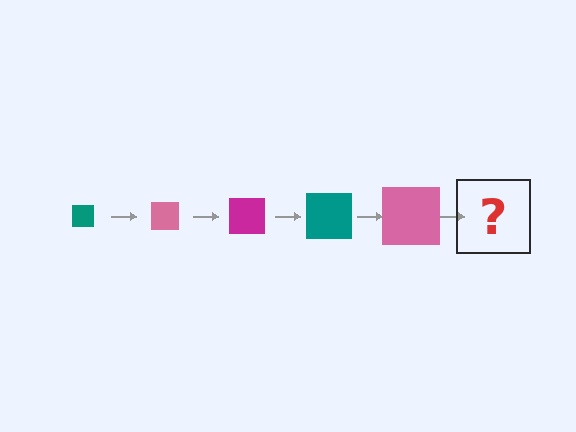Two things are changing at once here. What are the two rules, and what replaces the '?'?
The two rules are that the square grows larger each step and the color cycles through teal, pink, and magenta. The '?' should be a magenta square, larger than the previous one.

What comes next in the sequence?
The next element should be a magenta square, larger than the previous one.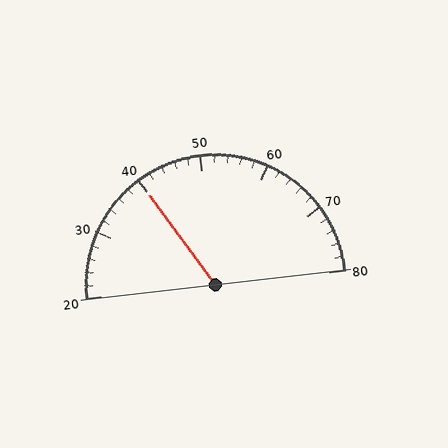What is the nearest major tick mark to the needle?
The nearest major tick mark is 40.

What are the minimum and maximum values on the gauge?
The gauge ranges from 20 to 80.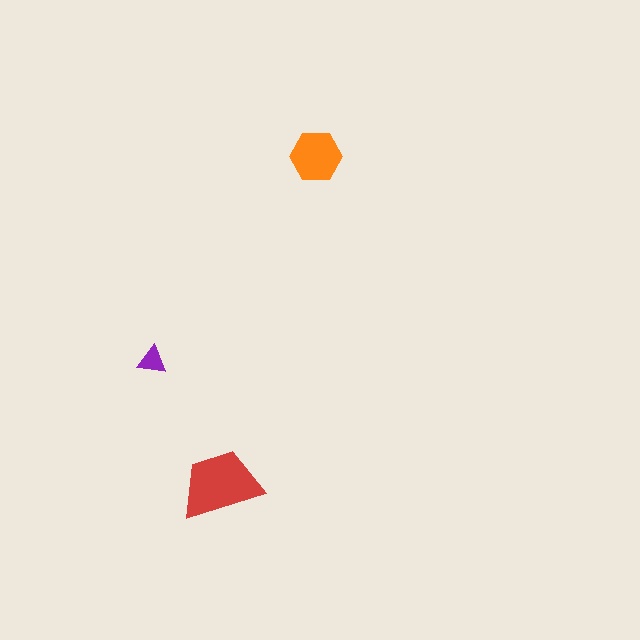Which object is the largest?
The red trapezoid.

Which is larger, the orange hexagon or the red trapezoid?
The red trapezoid.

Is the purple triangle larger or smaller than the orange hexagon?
Smaller.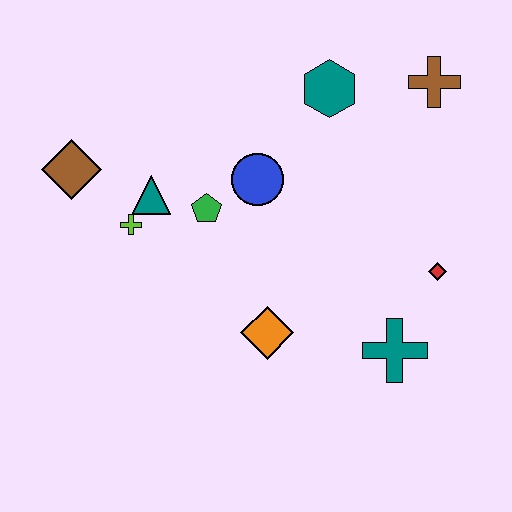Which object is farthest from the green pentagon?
The brown cross is farthest from the green pentagon.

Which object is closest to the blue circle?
The green pentagon is closest to the blue circle.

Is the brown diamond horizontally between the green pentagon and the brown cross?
No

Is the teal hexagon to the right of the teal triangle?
Yes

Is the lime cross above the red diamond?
Yes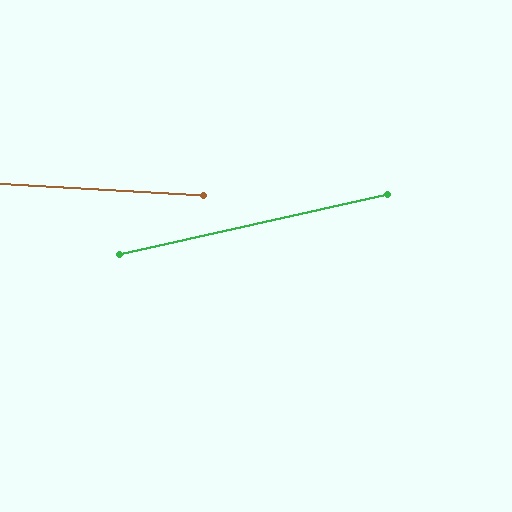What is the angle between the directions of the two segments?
Approximately 16 degrees.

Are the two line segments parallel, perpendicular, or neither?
Neither parallel nor perpendicular — they differ by about 16°.